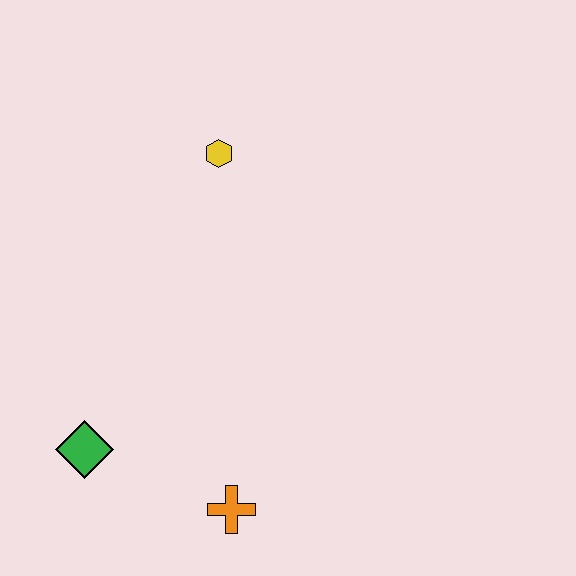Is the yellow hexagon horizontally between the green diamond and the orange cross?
Yes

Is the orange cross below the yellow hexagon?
Yes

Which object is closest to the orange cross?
The green diamond is closest to the orange cross.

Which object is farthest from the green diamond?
The yellow hexagon is farthest from the green diamond.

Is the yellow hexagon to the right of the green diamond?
Yes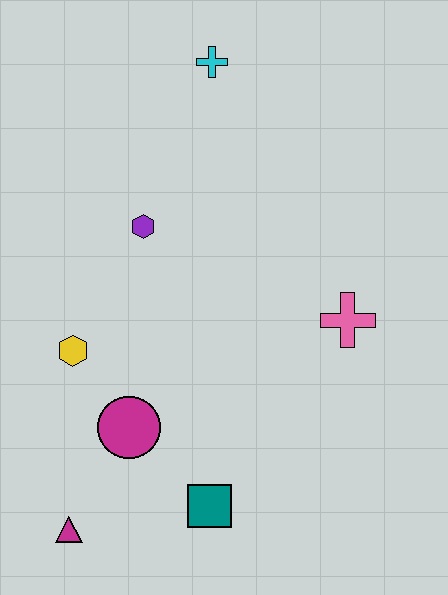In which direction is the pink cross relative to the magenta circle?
The pink cross is to the right of the magenta circle.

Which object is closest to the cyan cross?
The purple hexagon is closest to the cyan cross.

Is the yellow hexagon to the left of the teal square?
Yes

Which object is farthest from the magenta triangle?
The cyan cross is farthest from the magenta triangle.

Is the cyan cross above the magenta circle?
Yes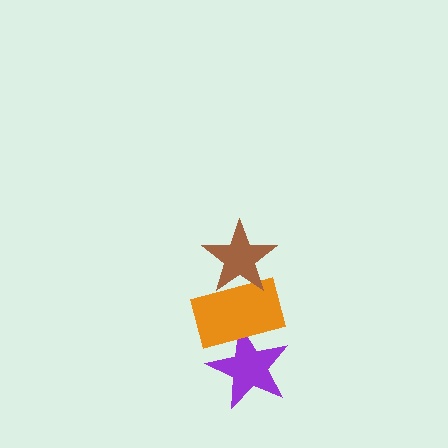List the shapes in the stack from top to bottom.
From top to bottom: the brown star, the orange rectangle, the purple star.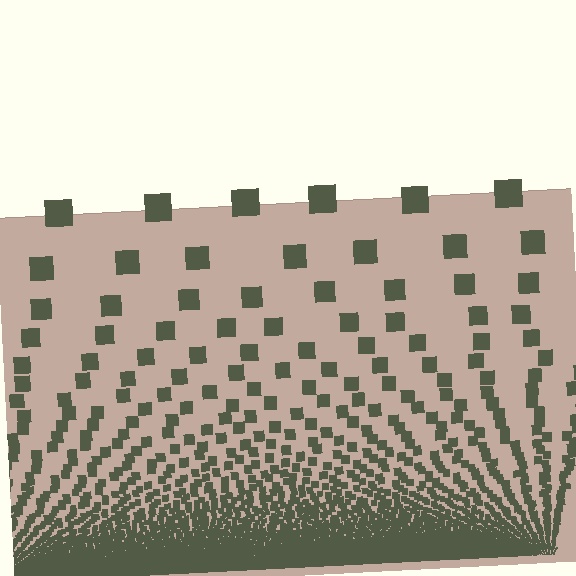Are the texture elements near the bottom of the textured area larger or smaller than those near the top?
Smaller. The gradient is inverted — elements near the bottom are smaller and denser.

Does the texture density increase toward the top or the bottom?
Density increases toward the bottom.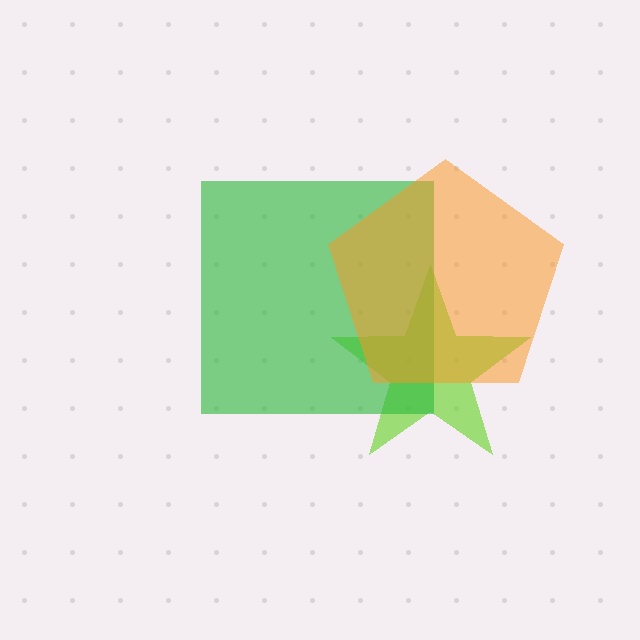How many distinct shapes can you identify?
There are 3 distinct shapes: a lime star, a green square, an orange pentagon.